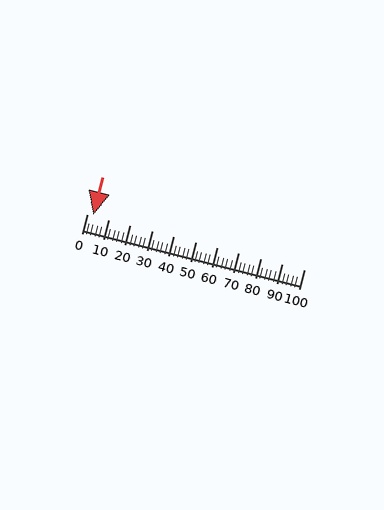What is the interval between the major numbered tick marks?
The major tick marks are spaced 10 units apart.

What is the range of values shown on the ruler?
The ruler shows values from 0 to 100.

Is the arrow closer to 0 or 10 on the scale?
The arrow is closer to 0.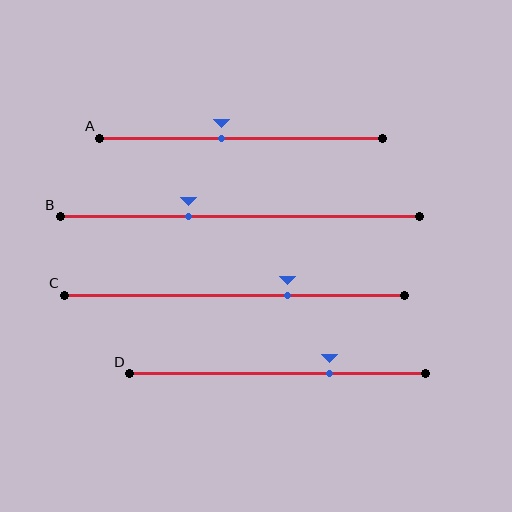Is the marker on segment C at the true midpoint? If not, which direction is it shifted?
No, the marker on segment C is shifted to the right by about 16% of the segment length.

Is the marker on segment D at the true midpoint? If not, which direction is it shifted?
No, the marker on segment D is shifted to the right by about 18% of the segment length.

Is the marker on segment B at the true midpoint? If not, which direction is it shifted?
No, the marker on segment B is shifted to the left by about 14% of the segment length.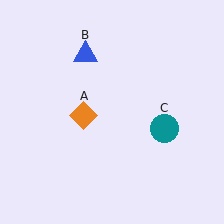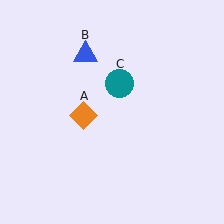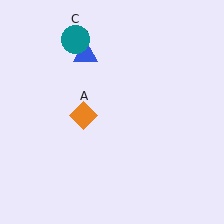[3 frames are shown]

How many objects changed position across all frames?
1 object changed position: teal circle (object C).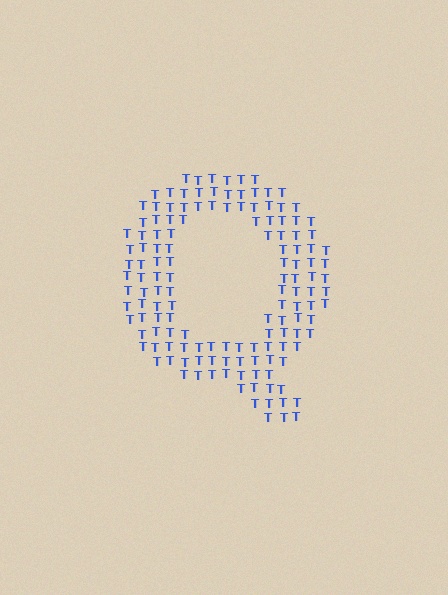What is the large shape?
The large shape is the letter Q.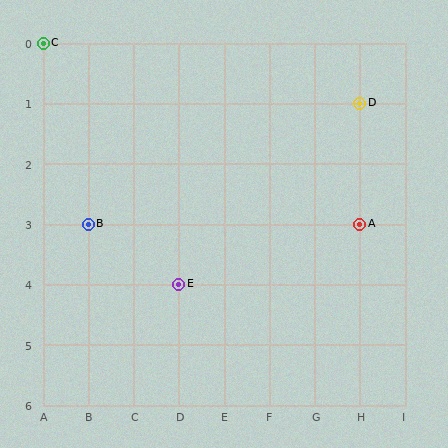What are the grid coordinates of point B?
Point B is at grid coordinates (B, 3).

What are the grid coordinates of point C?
Point C is at grid coordinates (A, 0).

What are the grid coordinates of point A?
Point A is at grid coordinates (H, 3).